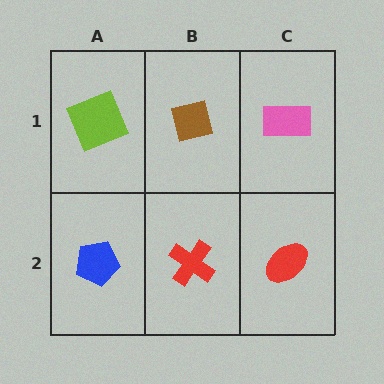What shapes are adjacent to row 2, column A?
A lime square (row 1, column A), a red cross (row 2, column B).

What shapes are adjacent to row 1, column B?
A red cross (row 2, column B), a lime square (row 1, column A), a pink rectangle (row 1, column C).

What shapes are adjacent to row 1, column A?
A blue pentagon (row 2, column A), a brown square (row 1, column B).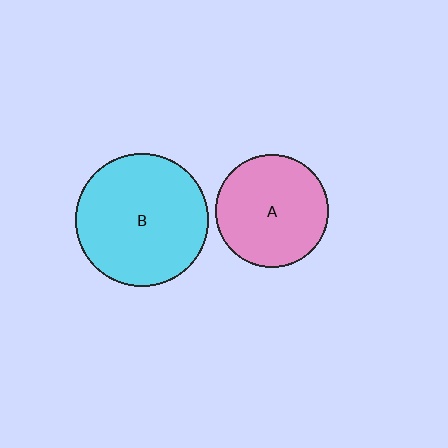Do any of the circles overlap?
No, none of the circles overlap.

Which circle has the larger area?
Circle B (cyan).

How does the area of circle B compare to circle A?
Approximately 1.4 times.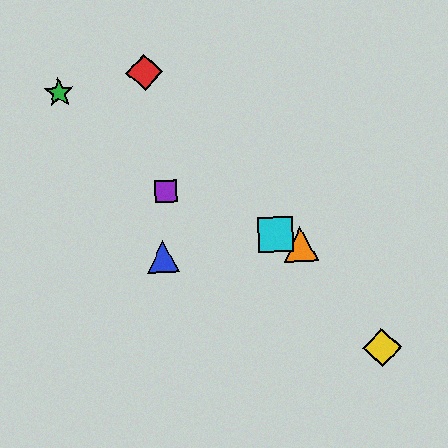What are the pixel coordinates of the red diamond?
The red diamond is at (144, 73).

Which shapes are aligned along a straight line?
The purple square, the orange triangle, the cyan square are aligned along a straight line.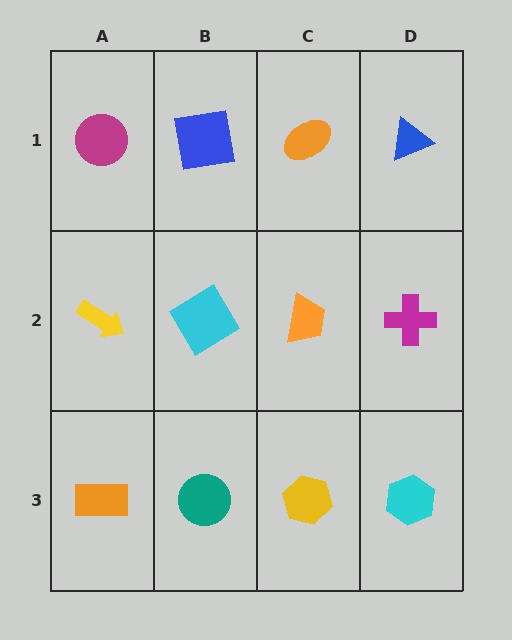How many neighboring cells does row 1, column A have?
2.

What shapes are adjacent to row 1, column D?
A magenta cross (row 2, column D), an orange ellipse (row 1, column C).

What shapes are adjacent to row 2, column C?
An orange ellipse (row 1, column C), a yellow hexagon (row 3, column C), a cyan diamond (row 2, column B), a magenta cross (row 2, column D).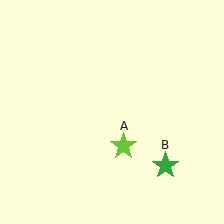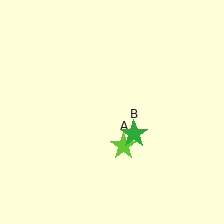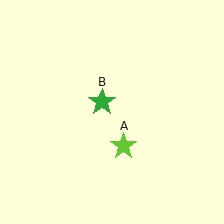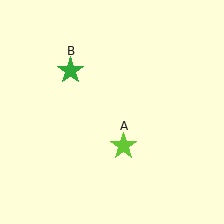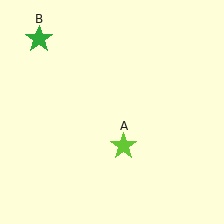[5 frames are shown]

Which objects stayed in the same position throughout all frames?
Lime star (object A) remained stationary.